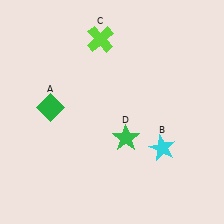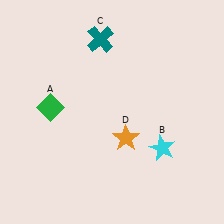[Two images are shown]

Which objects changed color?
C changed from lime to teal. D changed from green to orange.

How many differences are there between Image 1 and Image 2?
There are 2 differences between the two images.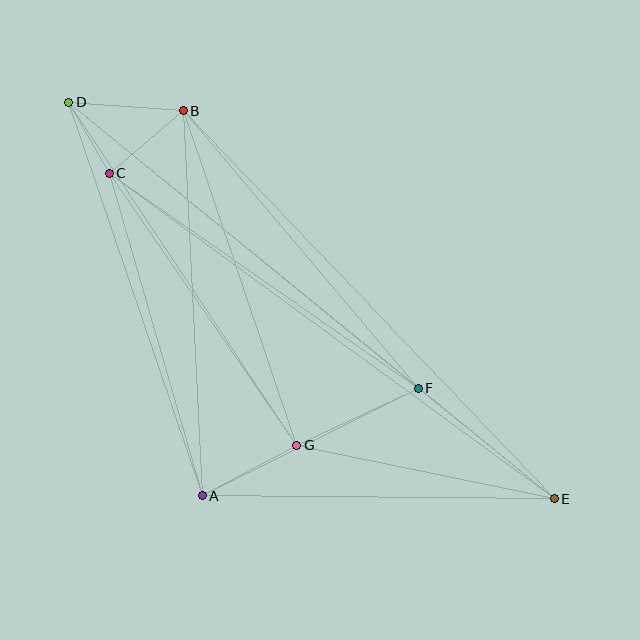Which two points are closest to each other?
Points C and D are closest to each other.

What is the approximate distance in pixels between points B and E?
The distance between B and E is approximately 537 pixels.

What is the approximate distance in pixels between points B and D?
The distance between B and D is approximately 115 pixels.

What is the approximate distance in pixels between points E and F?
The distance between E and F is approximately 175 pixels.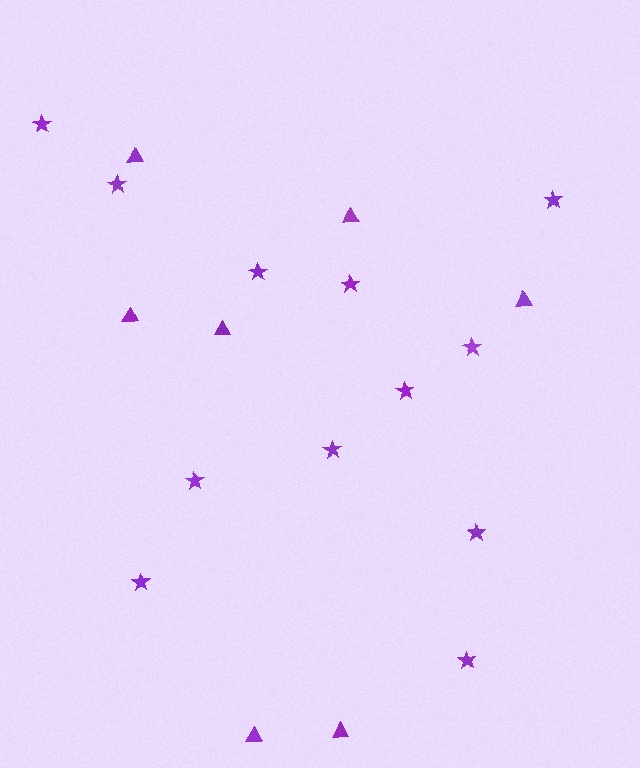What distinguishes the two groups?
There are 2 groups: one group of stars (12) and one group of triangles (7).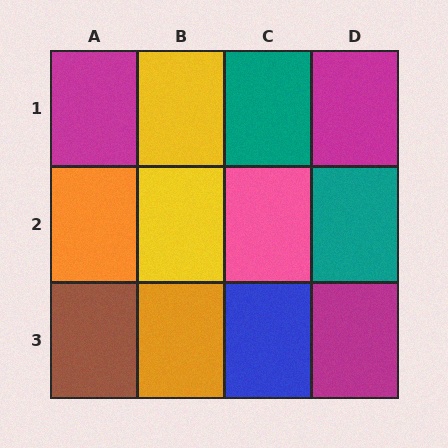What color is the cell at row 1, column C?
Teal.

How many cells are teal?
2 cells are teal.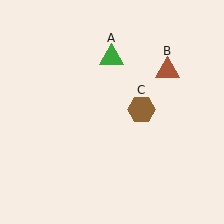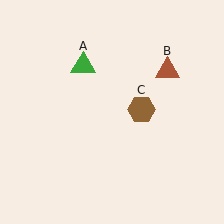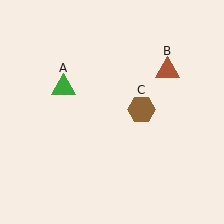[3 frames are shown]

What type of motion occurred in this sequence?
The green triangle (object A) rotated counterclockwise around the center of the scene.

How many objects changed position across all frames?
1 object changed position: green triangle (object A).